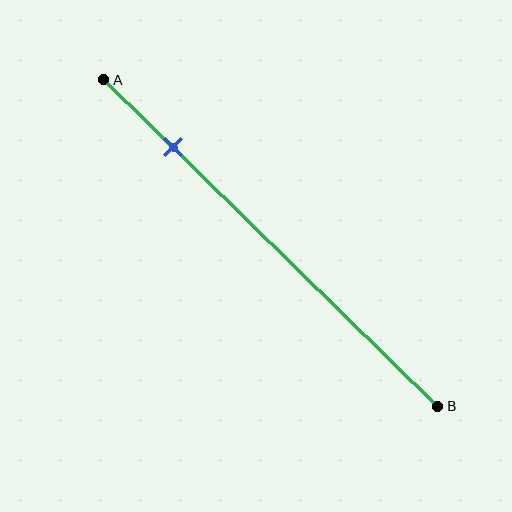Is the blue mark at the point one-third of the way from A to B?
No, the mark is at about 20% from A, not at the 33% one-third point.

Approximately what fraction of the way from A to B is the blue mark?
The blue mark is approximately 20% of the way from A to B.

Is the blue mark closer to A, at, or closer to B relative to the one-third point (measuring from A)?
The blue mark is closer to point A than the one-third point of segment AB.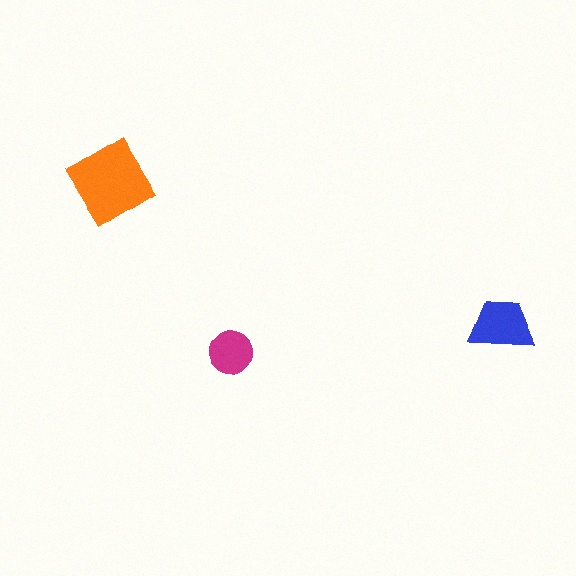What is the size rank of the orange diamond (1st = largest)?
1st.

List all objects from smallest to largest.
The magenta circle, the blue trapezoid, the orange diamond.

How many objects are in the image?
There are 3 objects in the image.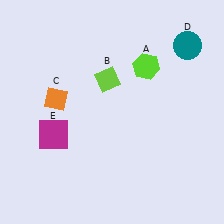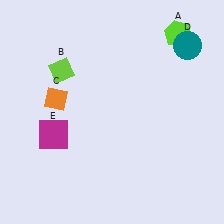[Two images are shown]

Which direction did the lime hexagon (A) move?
The lime hexagon (A) moved up.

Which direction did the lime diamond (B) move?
The lime diamond (B) moved left.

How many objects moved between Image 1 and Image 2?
2 objects moved between the two images.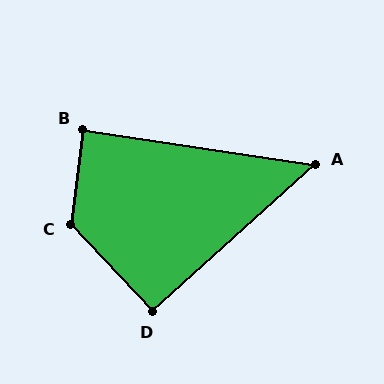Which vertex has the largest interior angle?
C, at approximately 129 degrees.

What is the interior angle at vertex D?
Approximately 91 degrees (approximately right).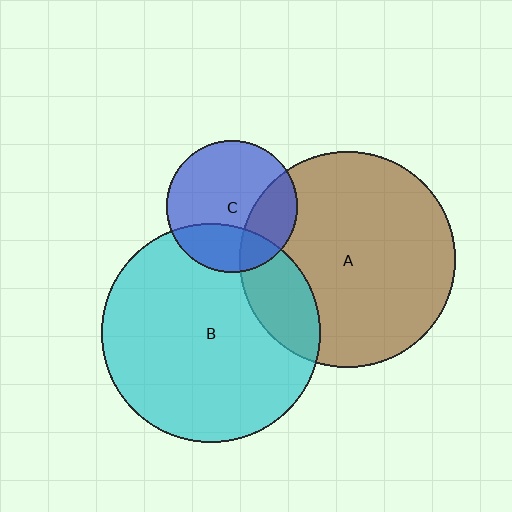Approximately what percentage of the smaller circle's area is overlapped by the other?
Approximately 20%.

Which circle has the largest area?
Circle B (cyan).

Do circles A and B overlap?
Yes.